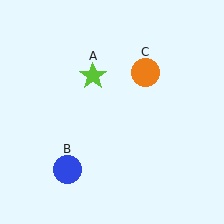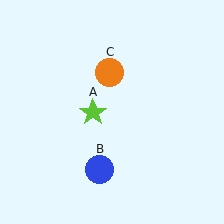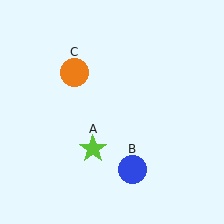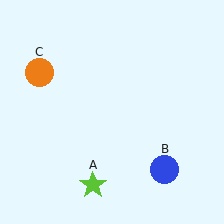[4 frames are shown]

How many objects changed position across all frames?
3 objects changed position: lime star (object A), blue circle (object B), orange circle (object C).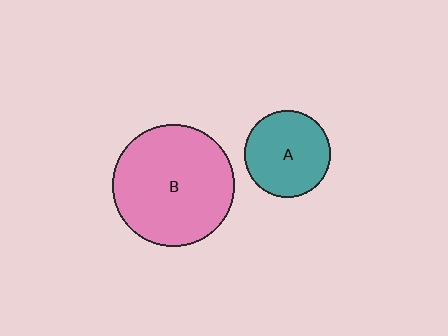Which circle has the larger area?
Circle B (pink).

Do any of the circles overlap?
No, none of the circles overlap.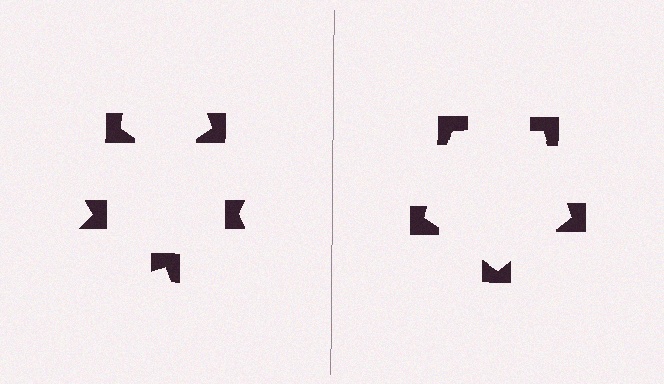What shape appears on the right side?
An illusory pentagon.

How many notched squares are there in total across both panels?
10 — 5 on each side.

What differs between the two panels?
The notched squares are positioned identically on both sides; only the wedge orientations differ. On the right they align to a pentagon; on the left they are misaligned.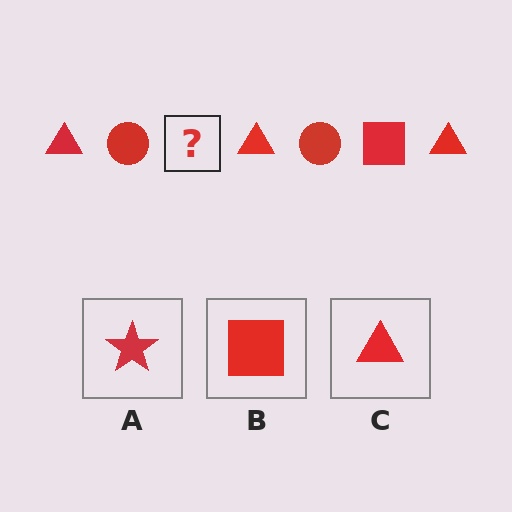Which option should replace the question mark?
Option B.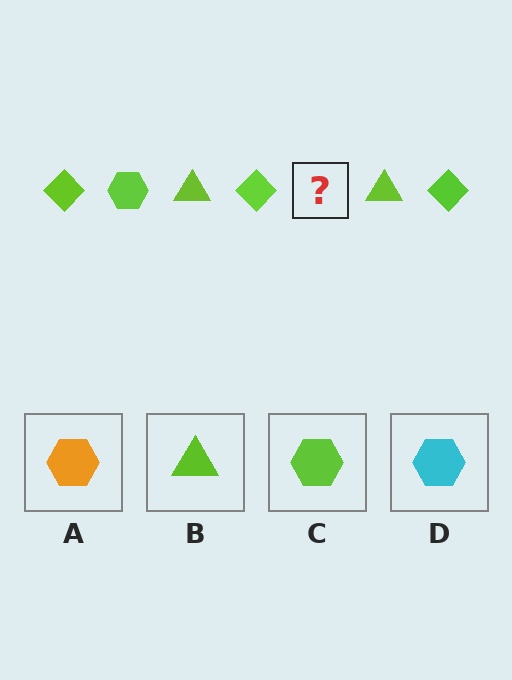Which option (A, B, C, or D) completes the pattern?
C.